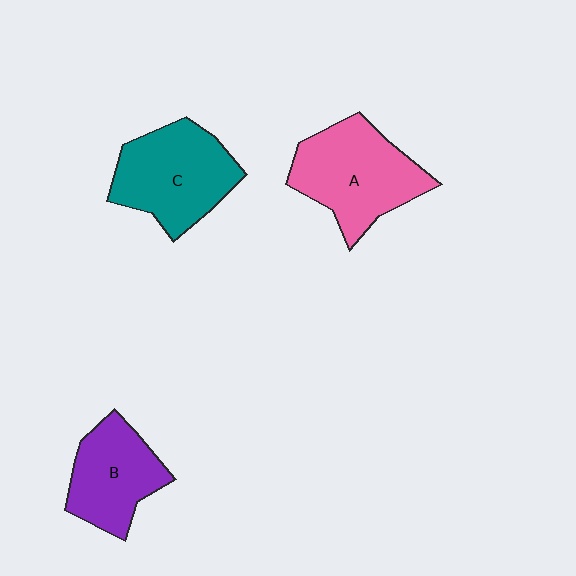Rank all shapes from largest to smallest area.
From largest to smallest: A (pink), C (teal), B (purple).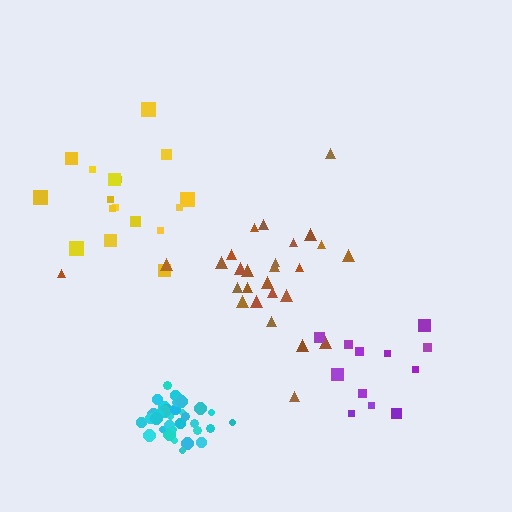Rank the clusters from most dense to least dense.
cyan, brown, yellow, purple.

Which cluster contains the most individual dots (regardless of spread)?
Cyan (35).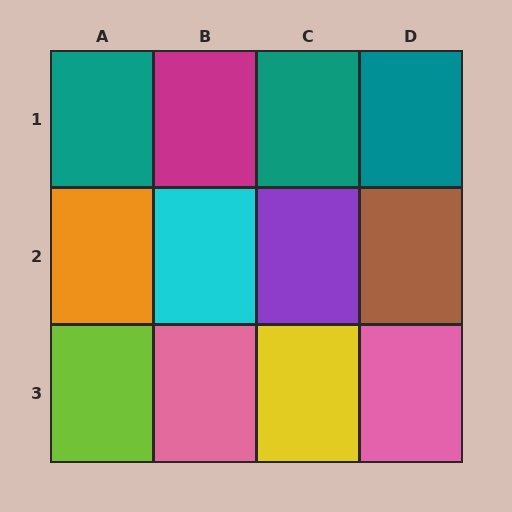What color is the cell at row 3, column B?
Pink.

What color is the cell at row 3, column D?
Pink.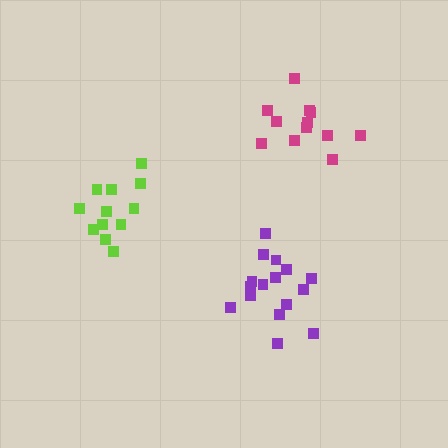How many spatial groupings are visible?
There are 3 spatial groupings.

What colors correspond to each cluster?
The clusters are colored: magenta, lime, purple.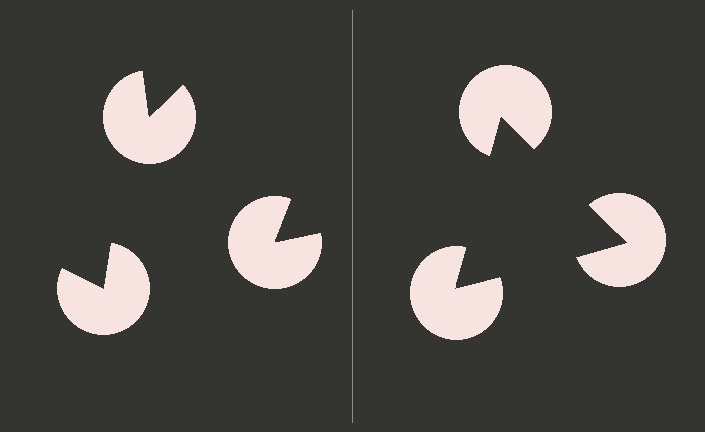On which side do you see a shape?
An illusory triangle appears on the right side. On the left side the wedge cuts are rotated, so no coherent shape forms.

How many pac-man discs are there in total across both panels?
6 — 3 on each side.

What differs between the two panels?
The pac-man discs are positioned identically on both sides; only the wedge orientations differ. On the right they align to a triangle; on the left they are misaligned.